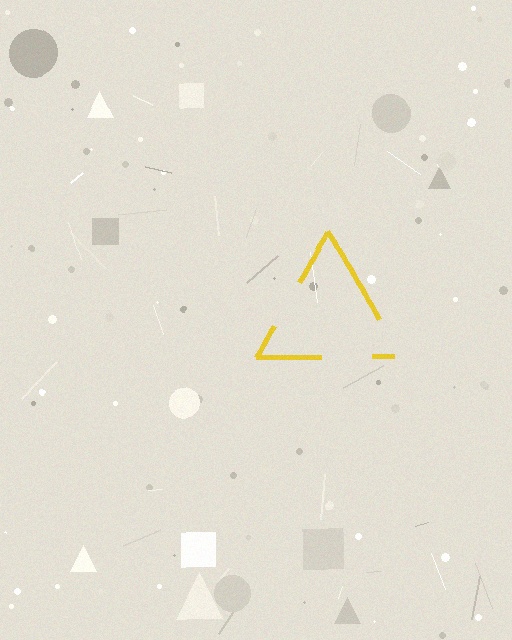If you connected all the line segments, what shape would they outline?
They would outline a triangle.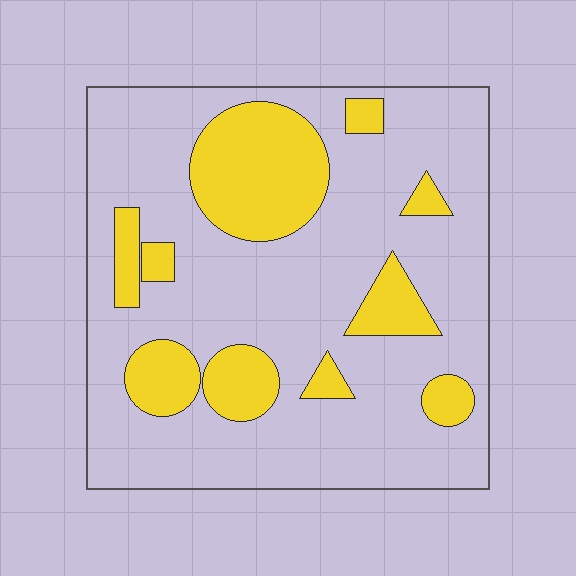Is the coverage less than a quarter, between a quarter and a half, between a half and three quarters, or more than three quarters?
Less than a quarter.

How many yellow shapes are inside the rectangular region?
10.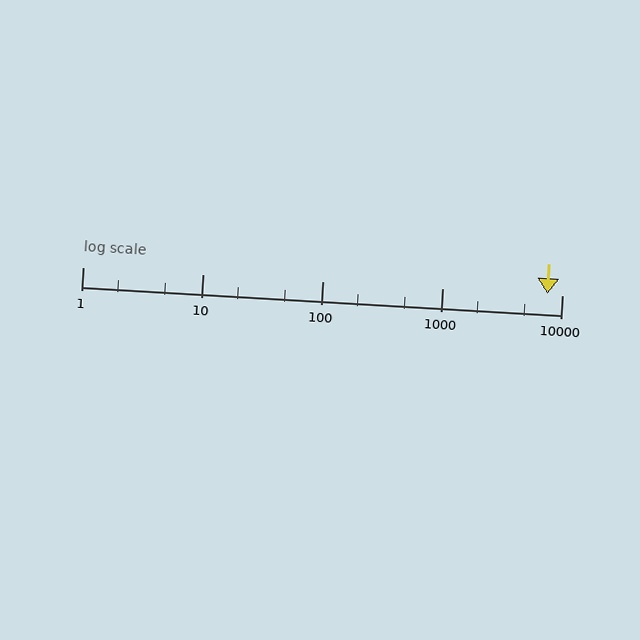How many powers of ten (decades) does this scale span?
The scale spans 4 decades, from 1 to 10000.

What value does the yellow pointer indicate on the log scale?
The pointer indicates approximately 7500.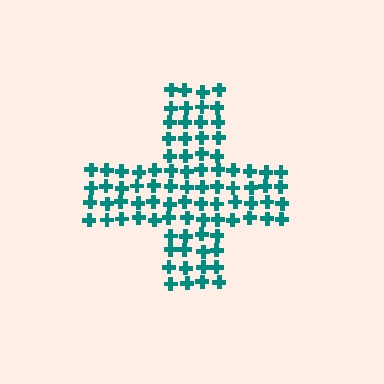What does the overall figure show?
The overall figure shows a cross.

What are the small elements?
The small elements are crosses.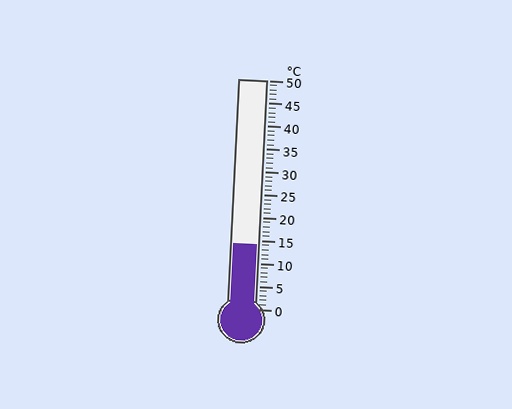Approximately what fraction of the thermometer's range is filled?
The thermometer is filled to approximately 30% of its range.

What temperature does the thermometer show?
The thermometer shows approximately 14°C.